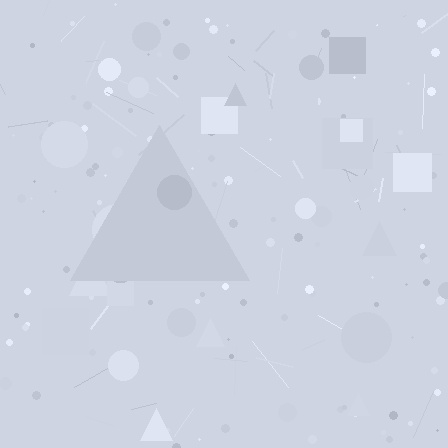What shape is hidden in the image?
A triangle is hidden in the image.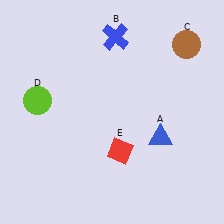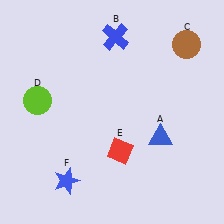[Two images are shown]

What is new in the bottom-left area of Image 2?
A blue star (F) was added in the bottom-left area of Image 2.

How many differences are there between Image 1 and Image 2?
There is 1 difference between the two images.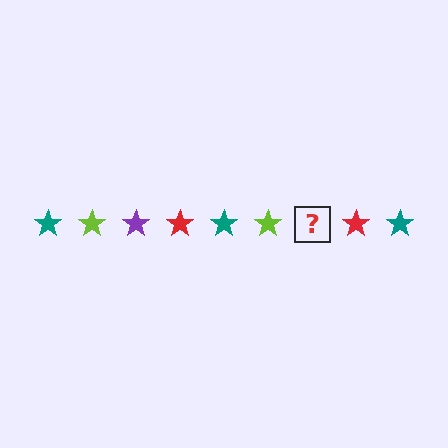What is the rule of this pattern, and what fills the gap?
The rule is that the pattern cycles through teal, lime, purple, red stars. The gap should be filled with a purple star.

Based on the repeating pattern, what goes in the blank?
The blank should be a purple star.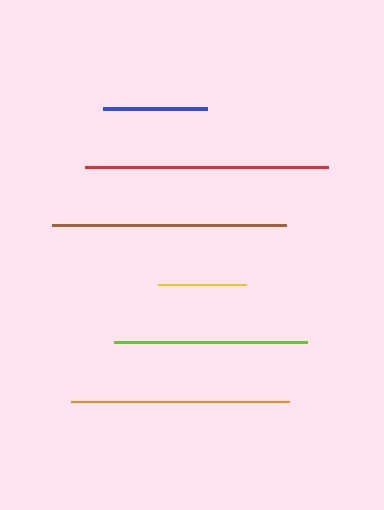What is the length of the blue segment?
The blue segment is approximately 104 pixels long.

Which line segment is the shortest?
The yellow line is the shortest at approximately 88 pixels.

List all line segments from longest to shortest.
From longest to shortest: red, brown, orange, lime, blue, yellow.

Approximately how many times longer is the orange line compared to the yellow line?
The orange line is approximately 2.5 times the length of the yellow line.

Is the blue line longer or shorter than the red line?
The red line is longer than the blue line.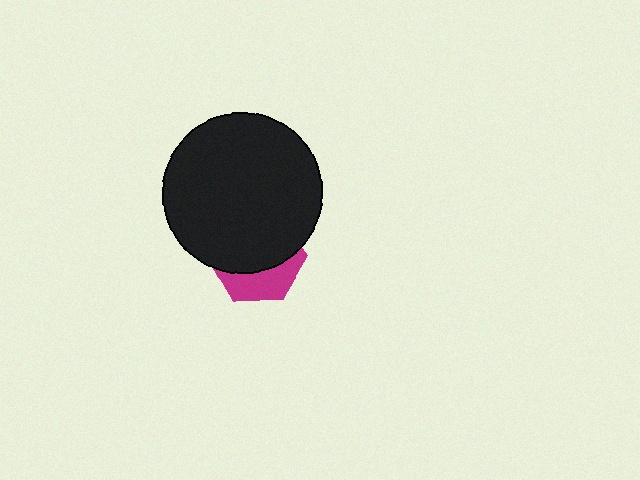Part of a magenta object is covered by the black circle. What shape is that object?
It is a hexagon.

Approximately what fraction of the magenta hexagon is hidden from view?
Roughly 65% of the magenta hexagon is hidden behind the black circle.